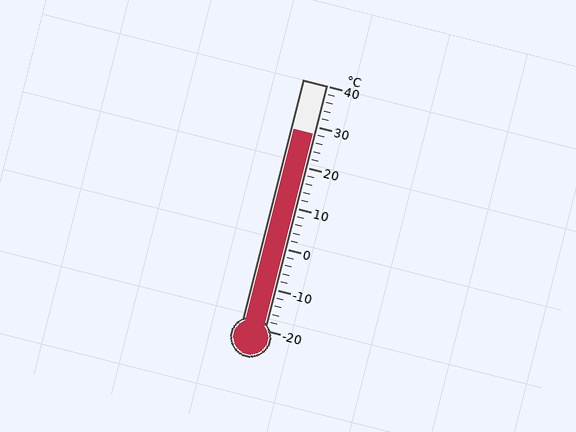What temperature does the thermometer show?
The thermometer shows approximately 28°C.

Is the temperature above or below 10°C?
The temperature is above 10°C.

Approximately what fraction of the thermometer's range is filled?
The thermometer is filled to approximately 80% of its range.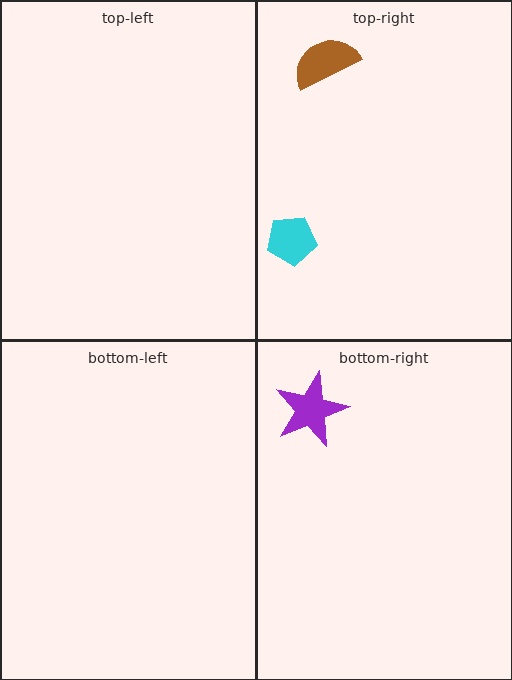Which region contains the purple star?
The bottom-right region.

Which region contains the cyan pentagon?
The top-right region.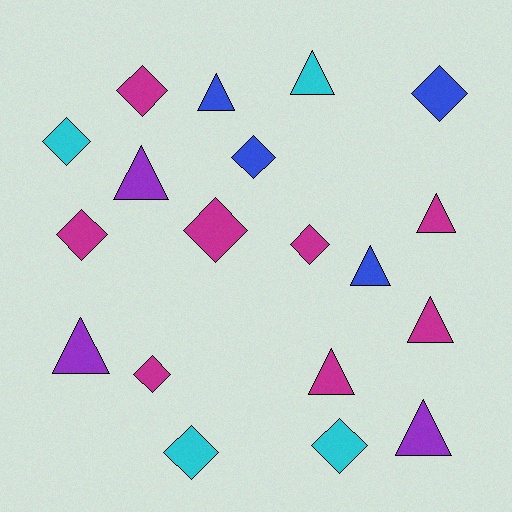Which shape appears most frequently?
Diamond, with 10 objects.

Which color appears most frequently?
Magenta, with 8 objects.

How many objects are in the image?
There are 19 objects.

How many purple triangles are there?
There are 3 purple triangles.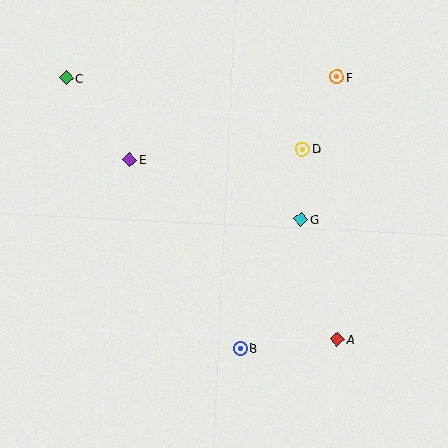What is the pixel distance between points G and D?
The distance between G and D is 71 pixels.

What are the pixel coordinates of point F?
Point F is at (337, 77).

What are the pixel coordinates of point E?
Point E is at (130, 160).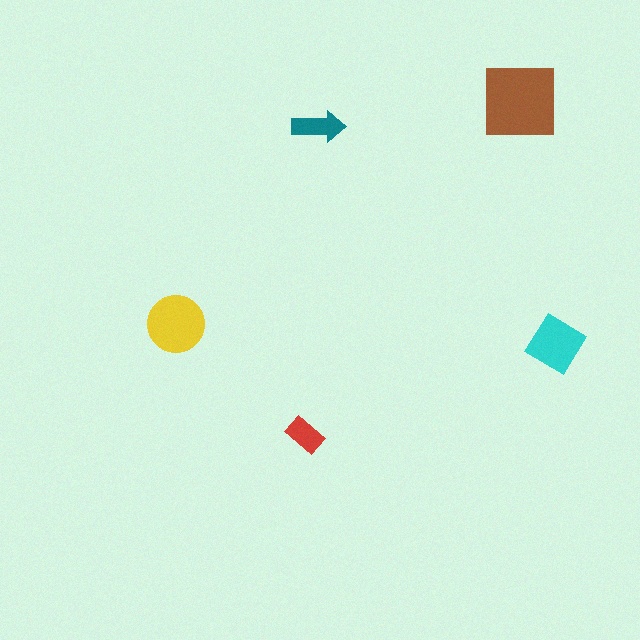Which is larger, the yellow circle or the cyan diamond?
The yellow circle.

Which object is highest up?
The brown square is topmost.